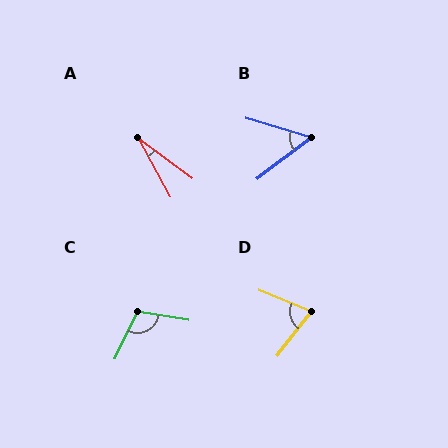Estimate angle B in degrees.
Approximately 54 degrees.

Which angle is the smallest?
A, at approximately 24 degrees.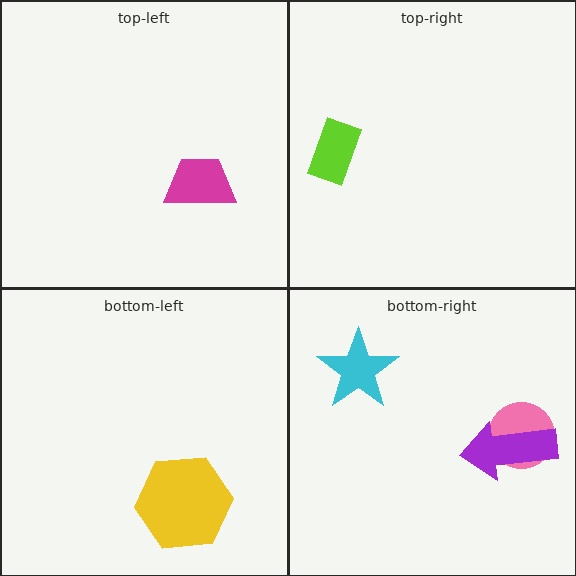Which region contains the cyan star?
The bottom-right region.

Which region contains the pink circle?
The bottom-right region.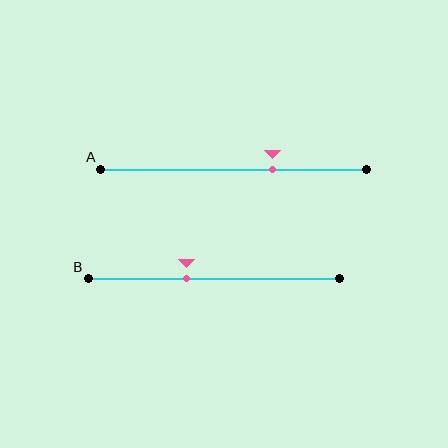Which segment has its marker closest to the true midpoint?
Segment B has its marker closest to the true midpoint.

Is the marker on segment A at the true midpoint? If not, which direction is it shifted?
No, the marker on segment A is shifted to the right by about 14% of the segment length.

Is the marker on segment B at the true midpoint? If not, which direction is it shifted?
No, the marker on segment B is shifted to the left by about 11% of the segment length.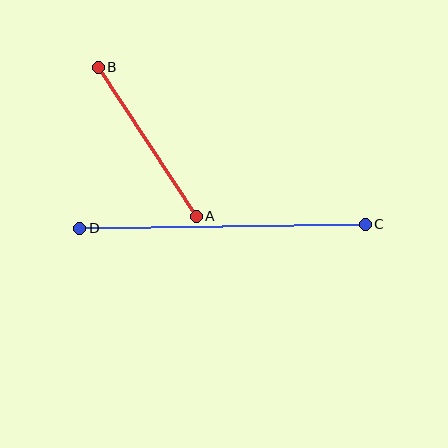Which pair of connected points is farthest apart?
Points C and D are farthest apart.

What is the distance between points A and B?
The distance is approximately 178 pixels.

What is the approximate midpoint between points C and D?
The midpoint is at approximately (222, 226) pixels.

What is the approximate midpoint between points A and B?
The midpoint is at approximately (147, 142) pixels.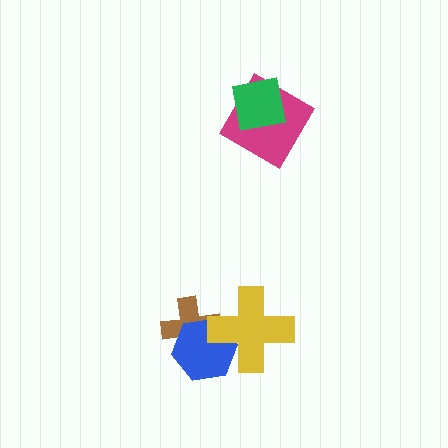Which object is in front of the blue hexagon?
The yellow cross is in front of the blue hexagon.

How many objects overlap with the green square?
1 object overlaps with the green square.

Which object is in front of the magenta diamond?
The green square is in front of the magenta diamond.